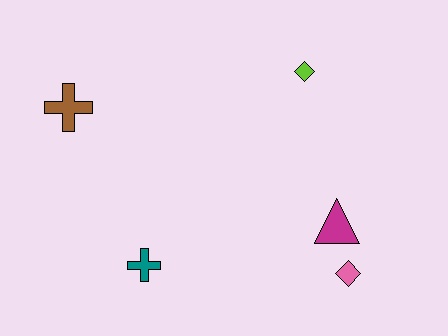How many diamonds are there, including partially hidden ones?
There are 2 diamonds.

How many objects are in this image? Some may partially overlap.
There are 5 objects.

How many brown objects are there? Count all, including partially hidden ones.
There is 1 brown object.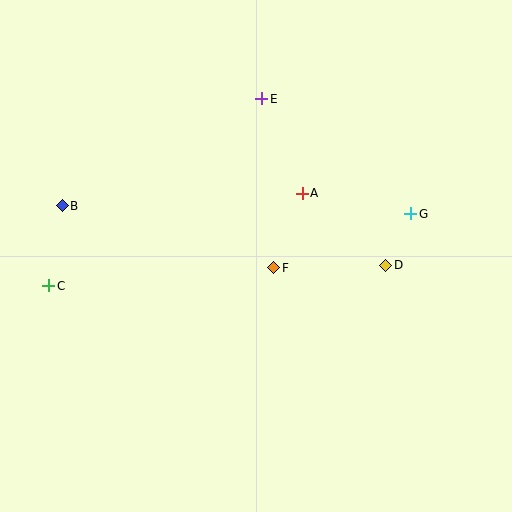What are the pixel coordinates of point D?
Point D is at (386, 265).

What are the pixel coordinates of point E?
Point E is at (262, 99).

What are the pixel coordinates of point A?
Point A is at (302, 193).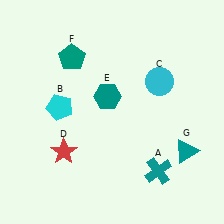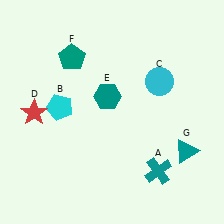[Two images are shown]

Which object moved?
The red star (D) moved up.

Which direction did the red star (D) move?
The red star (D) moved up.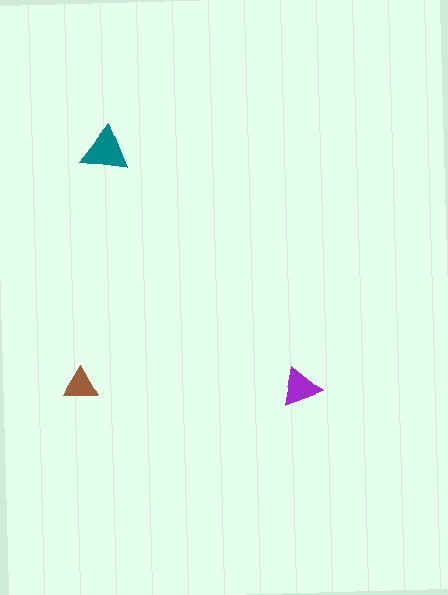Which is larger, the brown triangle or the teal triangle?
The teal one.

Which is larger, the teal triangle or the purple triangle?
The teal one.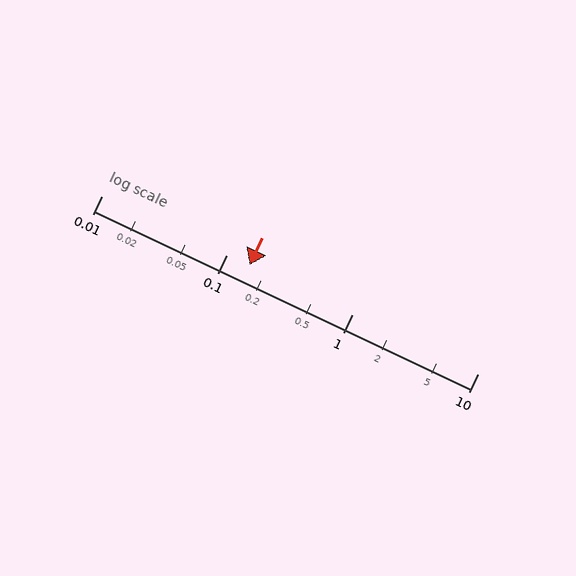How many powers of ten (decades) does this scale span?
The scale spans 3 decades, from 0.01 to 10.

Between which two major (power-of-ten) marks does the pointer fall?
The pointer is between 0.1 and 1.